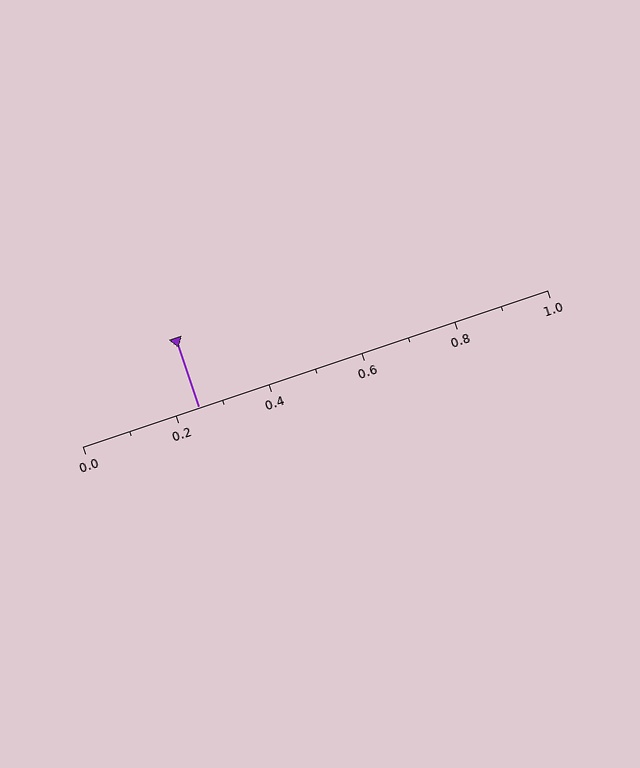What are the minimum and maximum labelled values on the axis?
The axis runs from 0.0 to 1.0.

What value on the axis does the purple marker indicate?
The marker indicates approximately 0.25.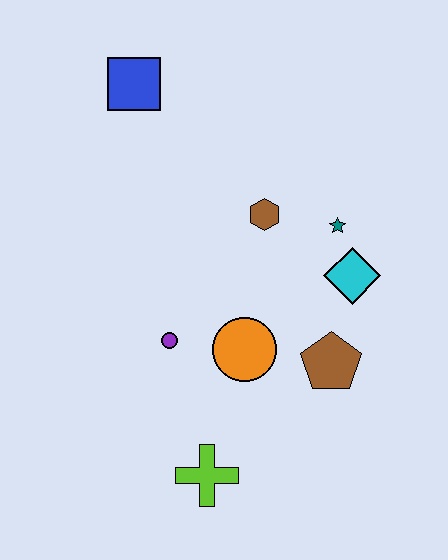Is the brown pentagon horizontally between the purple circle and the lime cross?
No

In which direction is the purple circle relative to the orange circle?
The purple circle is to the left of the orange circle.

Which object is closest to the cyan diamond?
The teal star is closest to the cyan diamond.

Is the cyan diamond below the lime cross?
No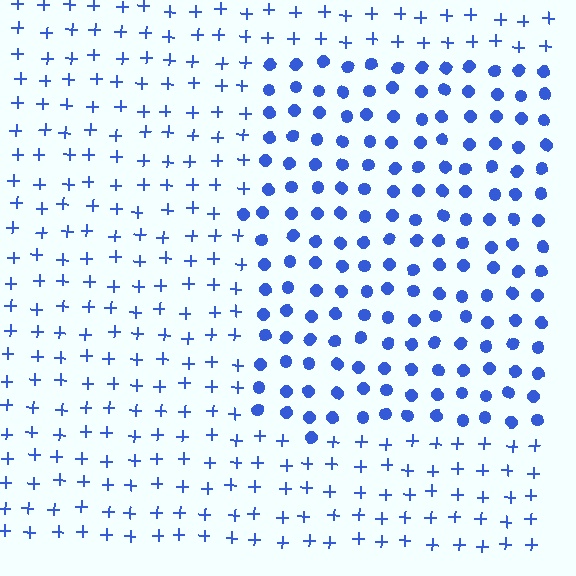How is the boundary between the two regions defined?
The boundary is defined by a change in element shape: circles inside vs. plus signs outside. All elements share the same color and spacing.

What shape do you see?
I see a rectangle.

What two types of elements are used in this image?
The image uses circles inside the rectangle region and plus signs outside it.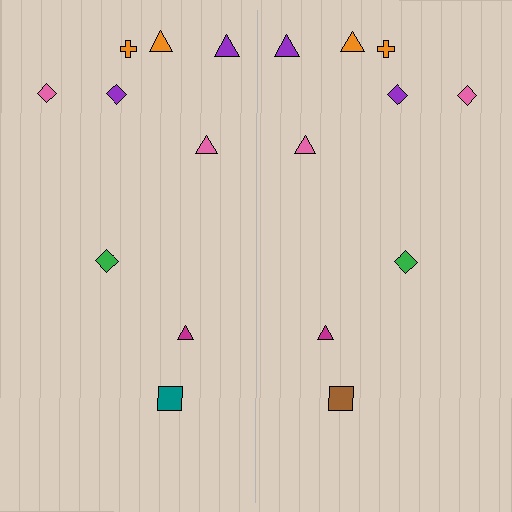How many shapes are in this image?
There are 18 shapes in this image.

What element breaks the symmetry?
The brown square on the right side breaks the symmetry — its mirror counterpart is teal.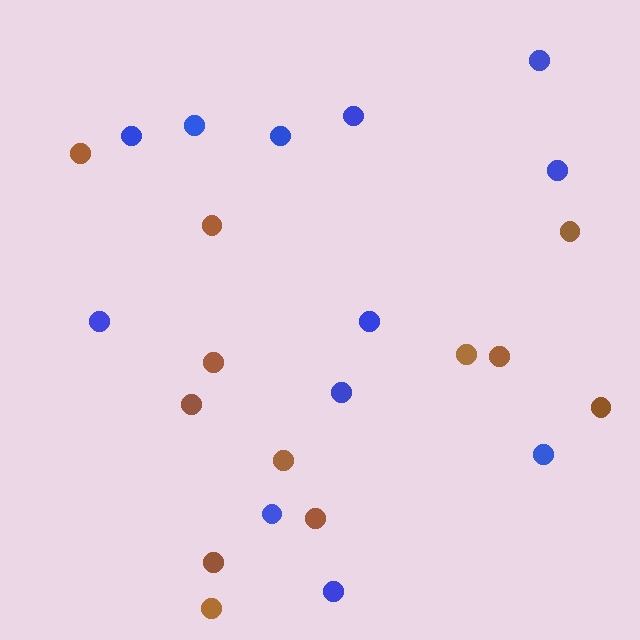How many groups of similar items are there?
There are 2 groups: one group of brown circles (12) and one group of blue circles (12).